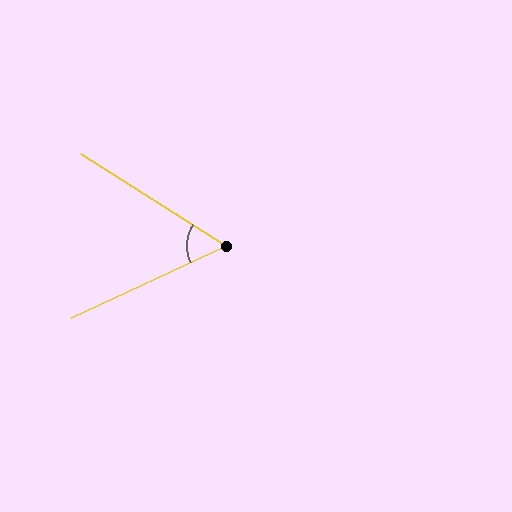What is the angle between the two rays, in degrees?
Approximately 57 degrees.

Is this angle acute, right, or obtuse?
It is acute.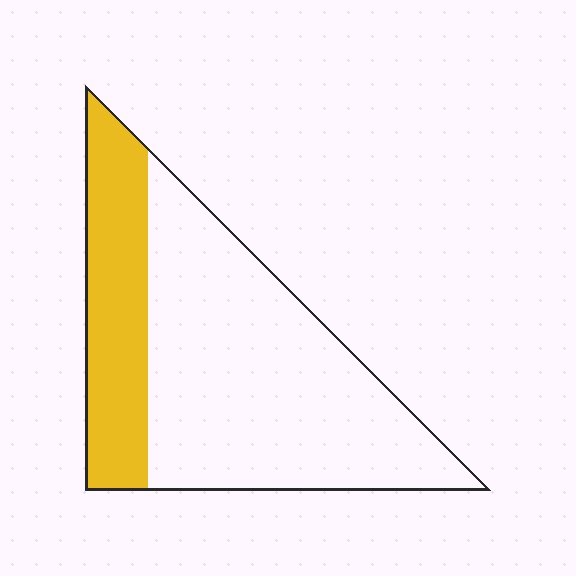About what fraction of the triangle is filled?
About one quarter (1/4).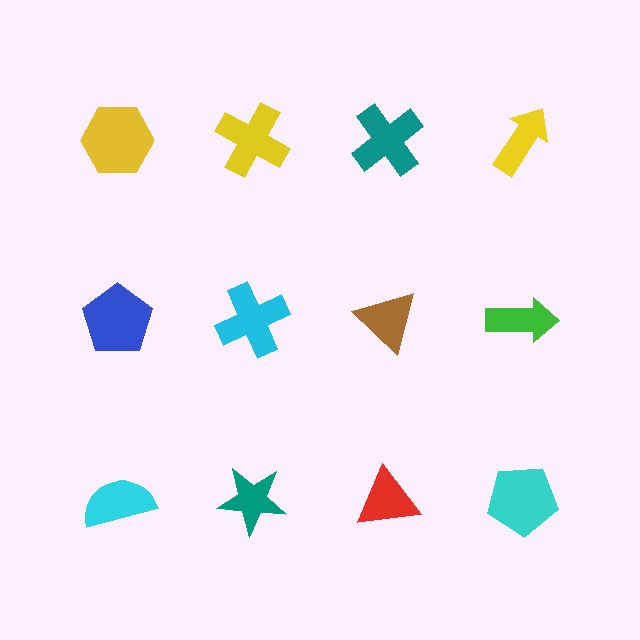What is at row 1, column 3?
A teal cross.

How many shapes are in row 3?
4 shapes.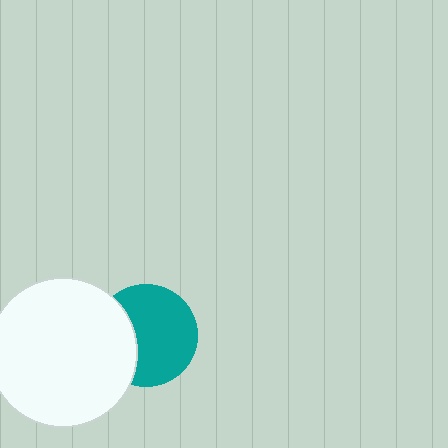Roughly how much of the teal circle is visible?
Most of it is visible (roughly 68%).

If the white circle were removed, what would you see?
You would see the complete teal circle.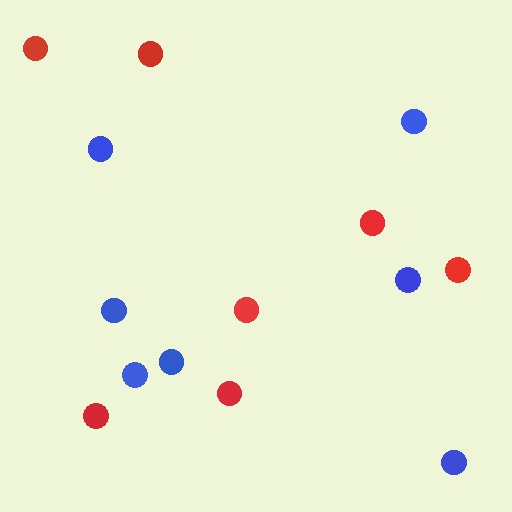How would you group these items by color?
There are 2 groups: one group of blue circles (7) and one group of red circles (7).